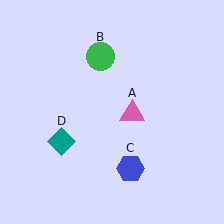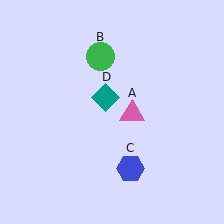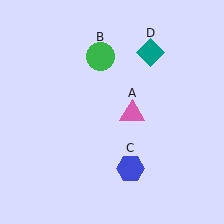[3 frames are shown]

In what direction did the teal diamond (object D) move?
The teal diamond (object D) moved up and to the right.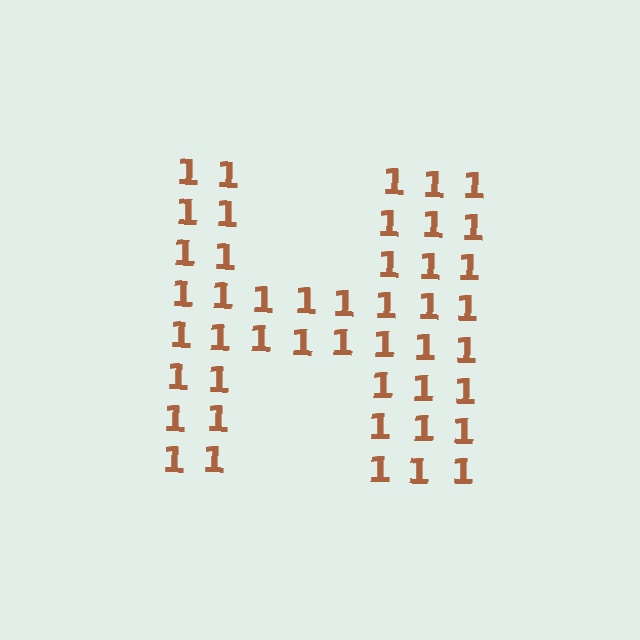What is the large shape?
The large shape is the letter H.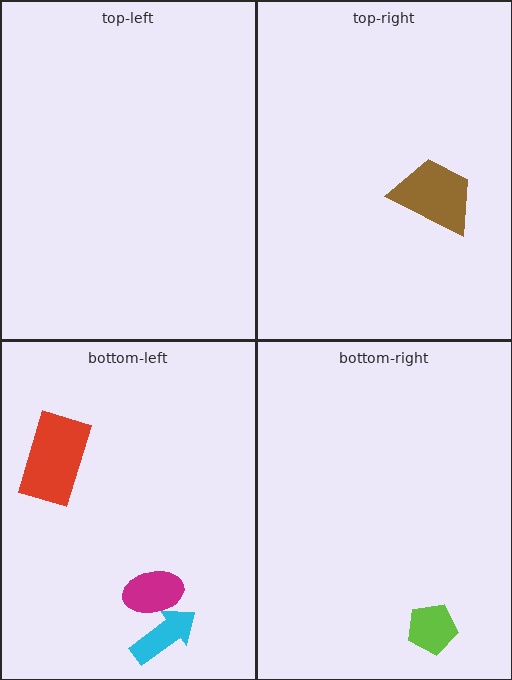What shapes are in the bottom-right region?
The lime pentagon.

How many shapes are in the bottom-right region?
1.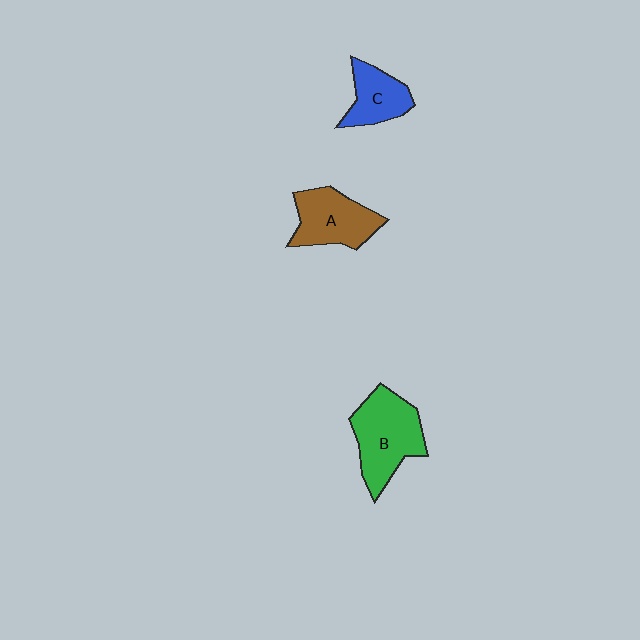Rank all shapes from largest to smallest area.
From largest to smallest: B (green), A (brown), C (blue).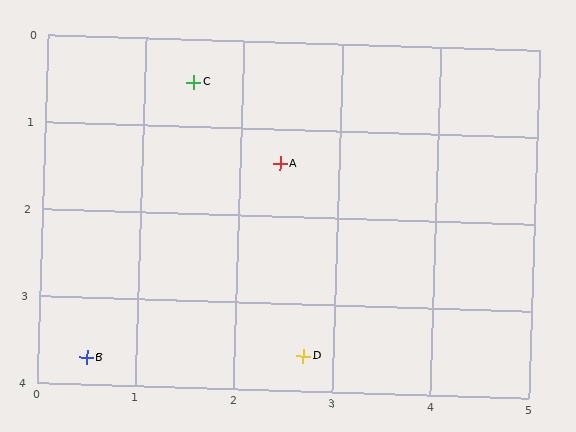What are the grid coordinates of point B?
Point B is at approximately (0.5, 3.7).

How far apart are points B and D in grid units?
Points B and D are about 2.2 grid units apart.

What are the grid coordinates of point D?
Point D is at approximately (2.7, 3.6).